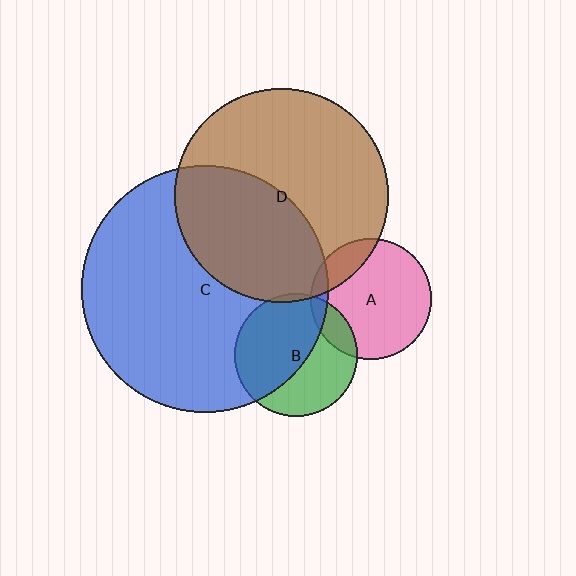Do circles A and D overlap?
Yes.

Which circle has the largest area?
Circle C (blue).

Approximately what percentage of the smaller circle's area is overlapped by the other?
Approximately 15%.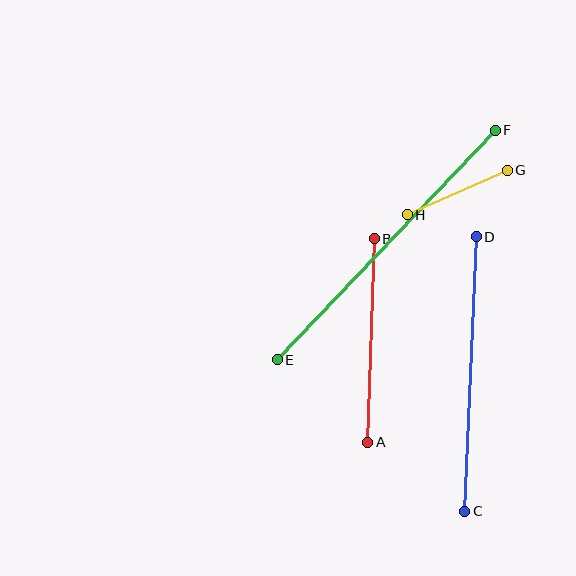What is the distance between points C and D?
The distance is approximately 274 pixels.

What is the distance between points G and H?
The distance is approximately 110 pixels.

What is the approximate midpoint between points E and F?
The midpoint is at approximately (386, 245) pixels.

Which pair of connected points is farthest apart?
Points E and F are farthest apart.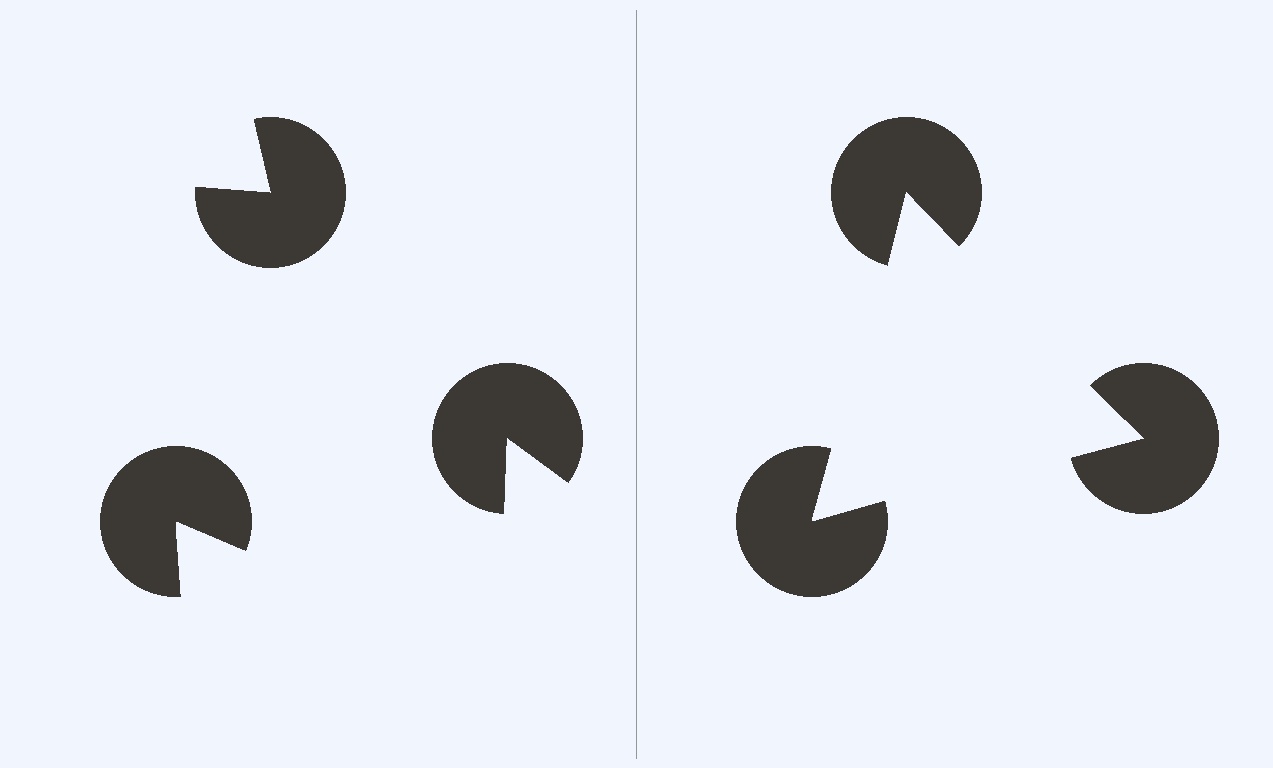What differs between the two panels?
The pac-man discs are positioned identically on both sides; only the wedge orientations differ. On the right they align to a triangle; on the left they are misaligned.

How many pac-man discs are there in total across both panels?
6 — 3 on each side.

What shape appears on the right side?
An illusory triangle.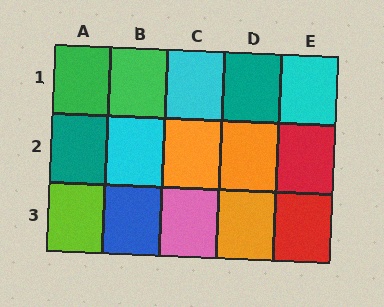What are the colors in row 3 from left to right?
Lime, blue, pink, orange, red.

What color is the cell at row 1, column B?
Green.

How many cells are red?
2 cells are red.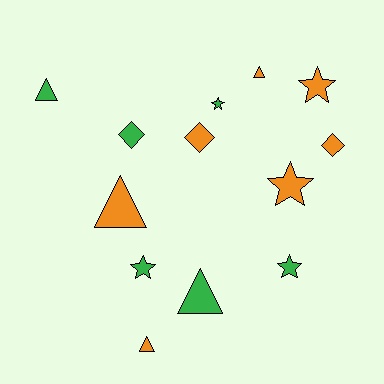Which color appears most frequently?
Orange, with 7 objects.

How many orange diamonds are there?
There are 2 orange diamonds.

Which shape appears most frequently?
Star, with 5 objects.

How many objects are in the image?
There are 13 objects.